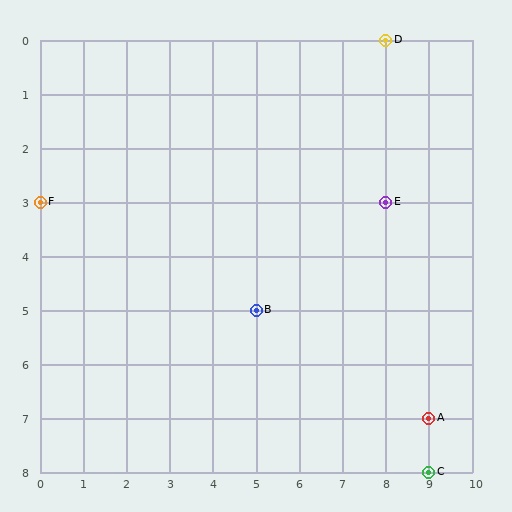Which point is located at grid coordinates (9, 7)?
Point A is at (9, 7).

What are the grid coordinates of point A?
Point A is at grid coordinates (9, 7).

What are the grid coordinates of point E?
Point E is at grid coordinates (8, 3).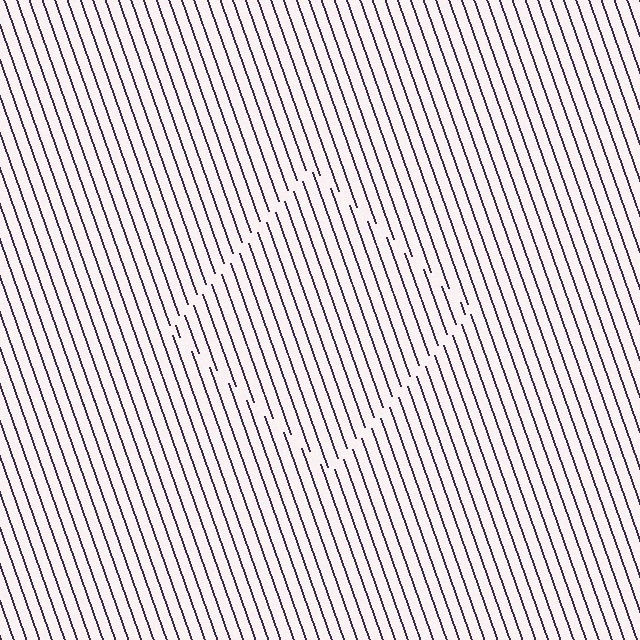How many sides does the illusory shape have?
4 sides — the line-ends trace a square.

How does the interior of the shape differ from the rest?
The interior of the shape contains the same grating, shifted by half a period — the contour is defined by the phase discontinuity where line-ends from the inner and outer gratings abut.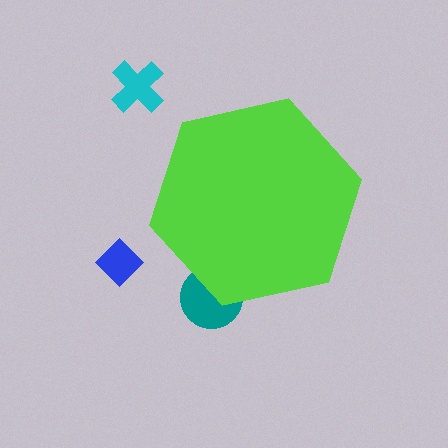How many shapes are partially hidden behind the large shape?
1 shape is partially hidden.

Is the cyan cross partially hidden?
No, the cyan cross is fully visible.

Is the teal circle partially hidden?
Yes, the teal circle is partially hidden behind the lime hexagon.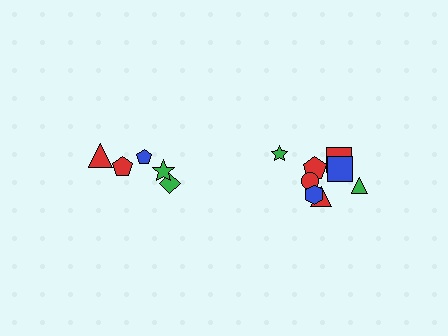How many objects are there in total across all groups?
There are 13 objects.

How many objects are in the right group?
There are 8 objects.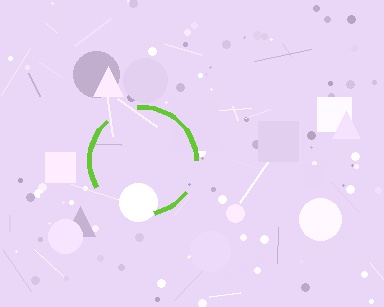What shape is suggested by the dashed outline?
The dashed outline suggests a circle.